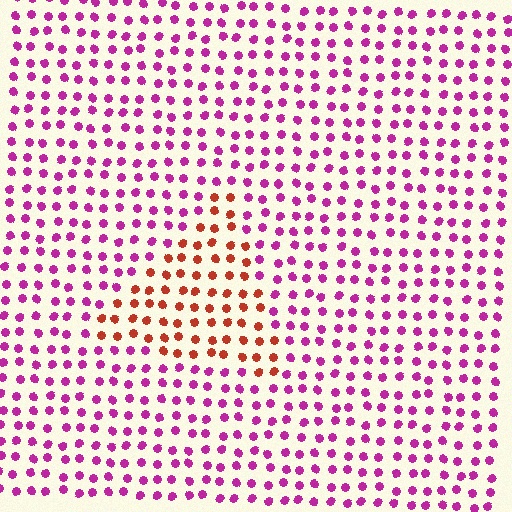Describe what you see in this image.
The image is filled with small magenta elements in a uniform arrangement. A triangle-shaped region is visible where the elements are tinted to a slightly different hue, forming a subtle color boundary.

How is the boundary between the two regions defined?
The boundary is defined purely by a slight shift in hue (about 56 degrees). Spacing, size, and orientation are identical on both sides.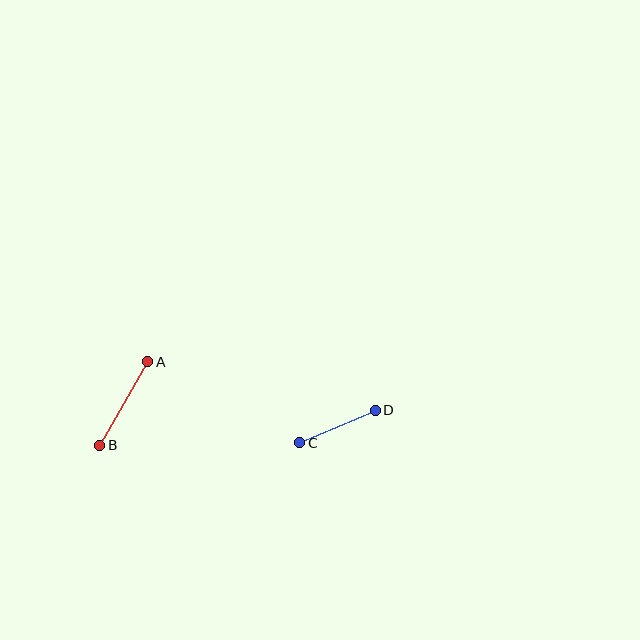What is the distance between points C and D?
The distance is approximately 82 pixels.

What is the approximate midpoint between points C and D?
The midpoint is at approximately (337, 426) pixels.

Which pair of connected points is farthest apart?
Points A and B are farthest apart.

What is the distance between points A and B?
The distance is approximately 96 pixels.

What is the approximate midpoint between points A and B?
The midpoint is at approximately (124, 404) pixels.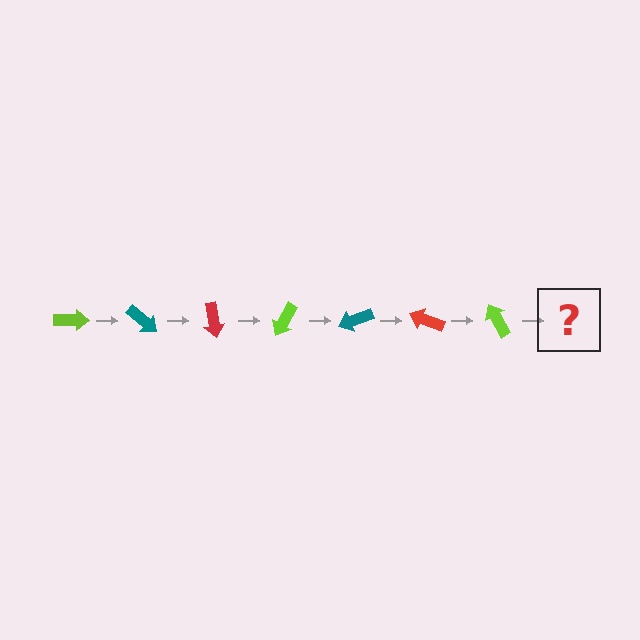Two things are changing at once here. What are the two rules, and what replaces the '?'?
The two rules are that it rotates 40 degrees each step and the color cycles through lime, teal, and red. The '?' should be a teal arrow, rotated 280 degrees from the start.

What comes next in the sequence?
The next element should be a teal arrow, rotated 280 degrees from the start.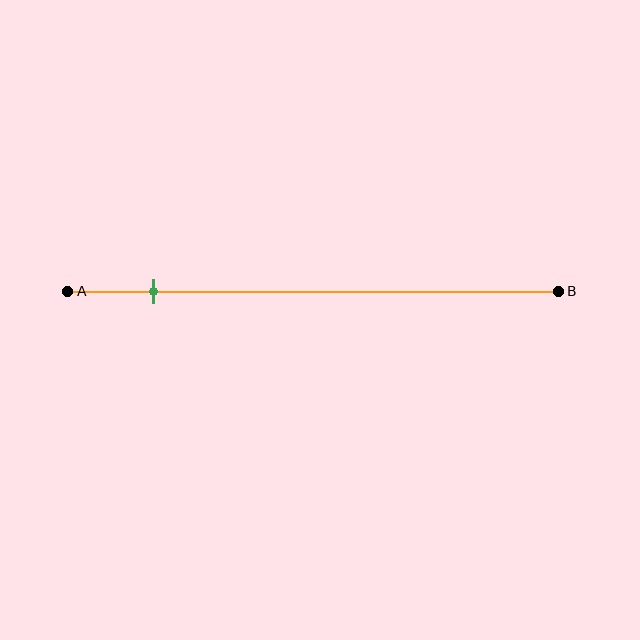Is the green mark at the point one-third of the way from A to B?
No, the mark is at about 15% from A, not at the 33% one-third point.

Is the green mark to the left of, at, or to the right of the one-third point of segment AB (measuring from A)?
The green mark is to the left of the one-third point of segment AB.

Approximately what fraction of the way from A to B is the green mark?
The green mark is approximately 15% of the way from A to B.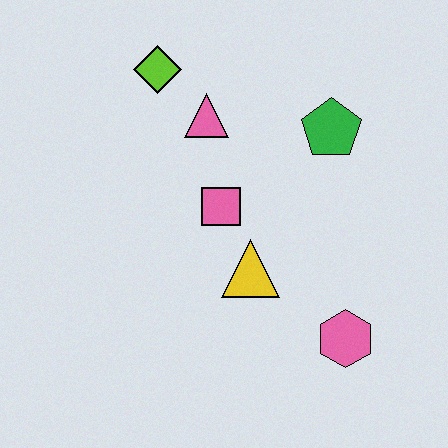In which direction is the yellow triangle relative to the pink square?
The yellow triangle is below the pink square.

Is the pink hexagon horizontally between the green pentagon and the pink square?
No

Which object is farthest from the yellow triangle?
The lime diamond is farthest from the yellow triangle.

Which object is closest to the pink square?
The yellow triangle is closest to the pink square.